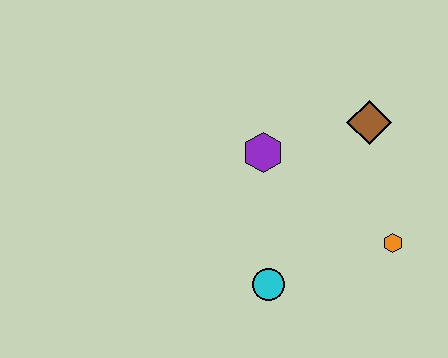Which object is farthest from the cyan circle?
The brown diamond is farthest from the cyan circle.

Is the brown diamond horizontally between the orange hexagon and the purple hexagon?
Yes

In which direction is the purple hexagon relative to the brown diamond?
The purple hexagon is to the left of the brown diamond.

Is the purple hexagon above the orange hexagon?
Yes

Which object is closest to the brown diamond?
The purple hexagon is closest to the brown diamond.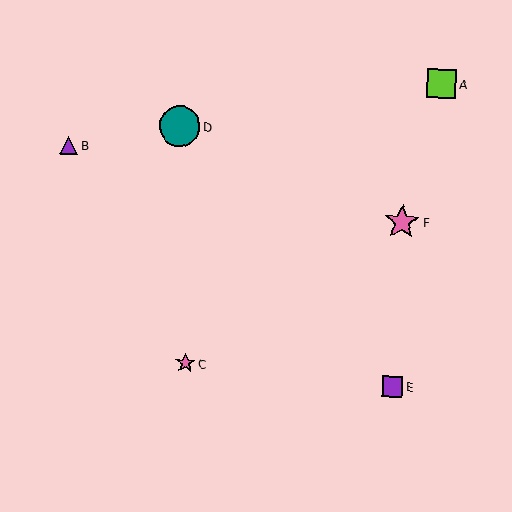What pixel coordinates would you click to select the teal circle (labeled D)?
Click at (180, 126) to select the teal circle D.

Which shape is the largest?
The teal circle (labeled D) is the largest.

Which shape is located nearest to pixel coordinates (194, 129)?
The teal circle (labeled D) at (180, 126) is nearest to that location.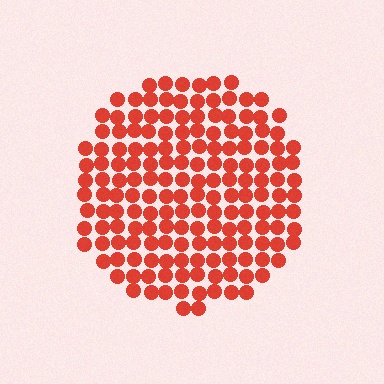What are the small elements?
The small elements are circles.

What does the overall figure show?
The overall figure shows a circle.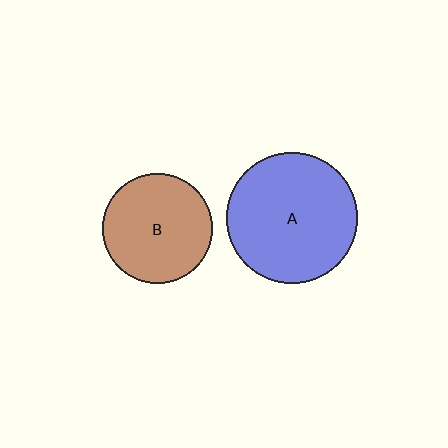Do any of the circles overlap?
No, none of the circles overlap.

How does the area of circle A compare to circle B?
Approximately 1.4 times.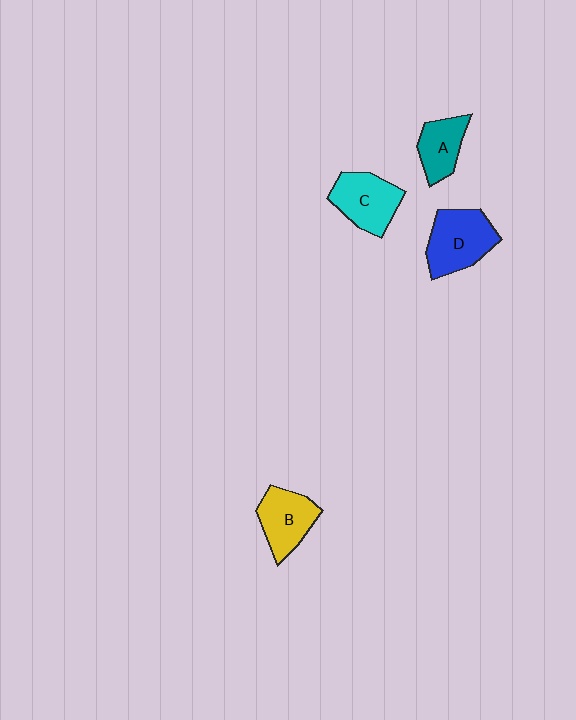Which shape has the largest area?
Shape D (blue).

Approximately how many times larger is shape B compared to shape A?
Approximately 1.3 times.